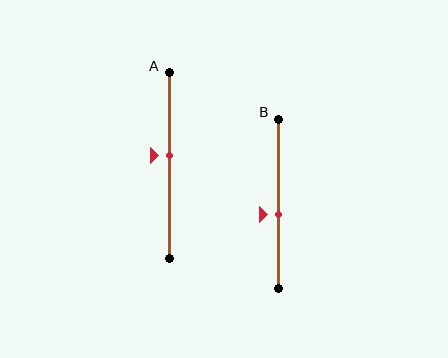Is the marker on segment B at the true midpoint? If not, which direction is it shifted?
No, the marker on segment B is shifted downward by about 6% of the segment length.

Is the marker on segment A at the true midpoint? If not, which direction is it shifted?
No, the marker on segment A is shifted upward by about 5% of the segment length.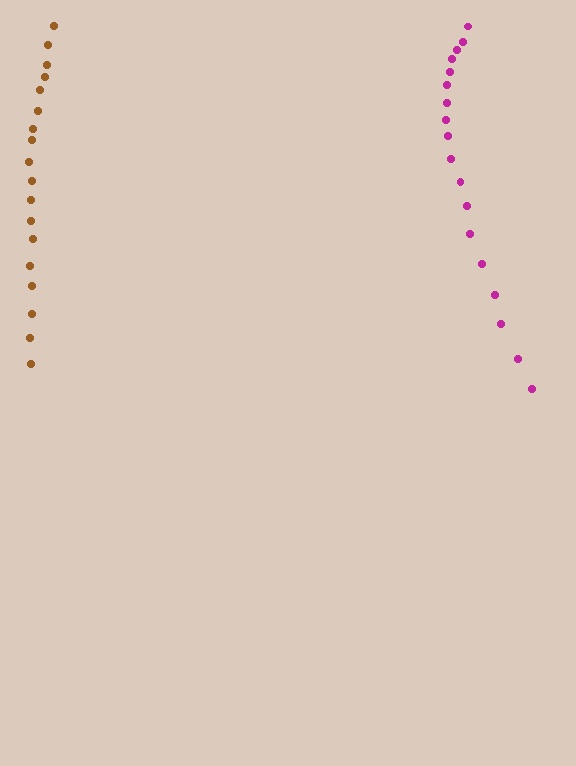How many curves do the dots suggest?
There are 2 distinct paths.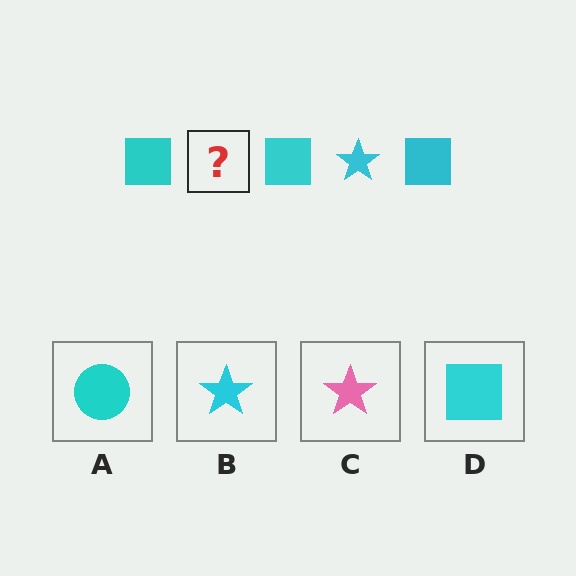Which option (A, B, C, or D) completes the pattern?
B.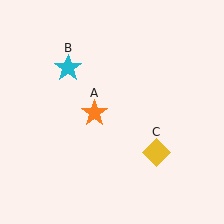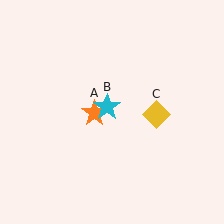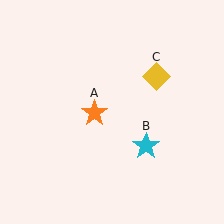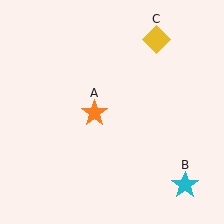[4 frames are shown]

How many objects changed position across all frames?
2 objects changed position: cyan star (object B), yellow diamond (object C).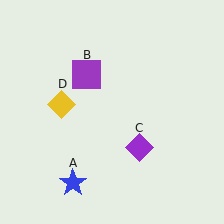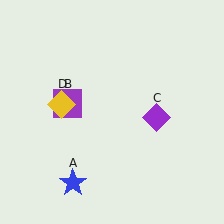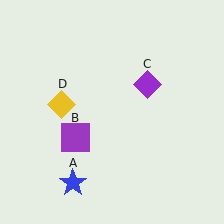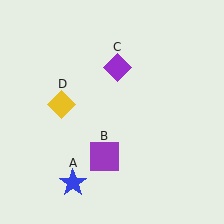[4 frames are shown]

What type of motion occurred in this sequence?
The purple square (object B), purple diamond (object C) rotated counterclockwise around the center of the scene.